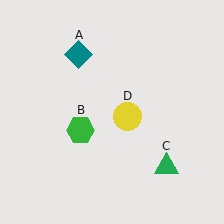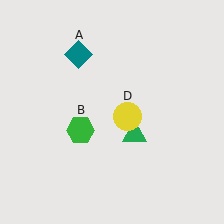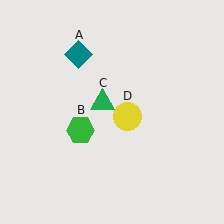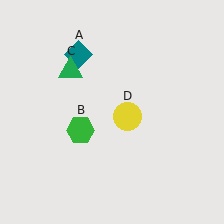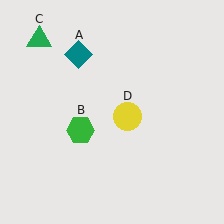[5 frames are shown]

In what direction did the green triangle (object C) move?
The green triangle (object C) moved up and to the left.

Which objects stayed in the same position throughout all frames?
Teal diamond (object A) and green hexagon (object B) and yellow circle (object D) remained stationary.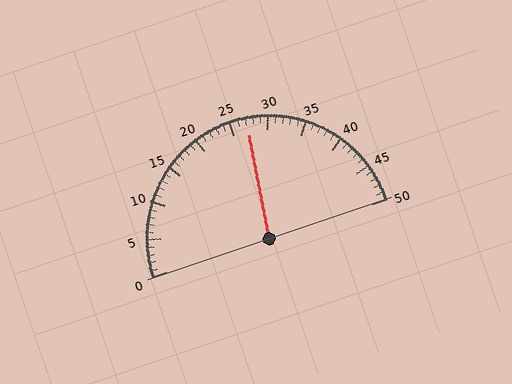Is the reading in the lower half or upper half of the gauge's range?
The reading is in the upper half of the range (0 to 50).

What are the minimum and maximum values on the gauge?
The gauge ranges from 0 to 50.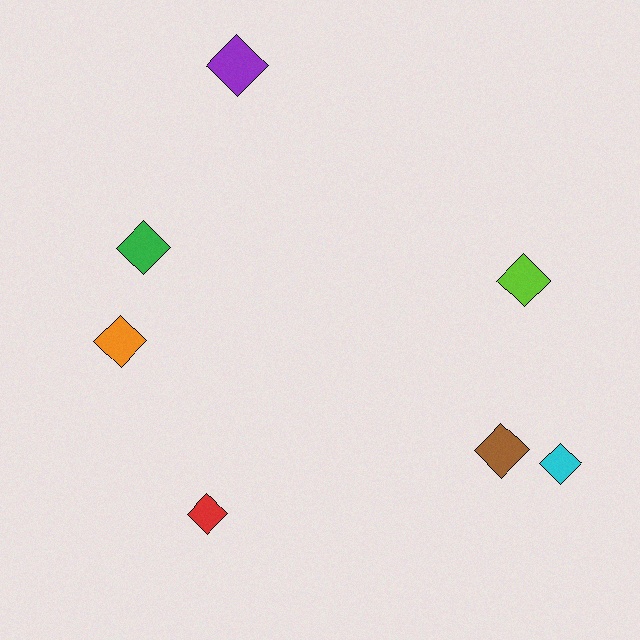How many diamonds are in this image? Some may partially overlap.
There are 7 diamonds.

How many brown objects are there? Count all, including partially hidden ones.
There is 1 brown object.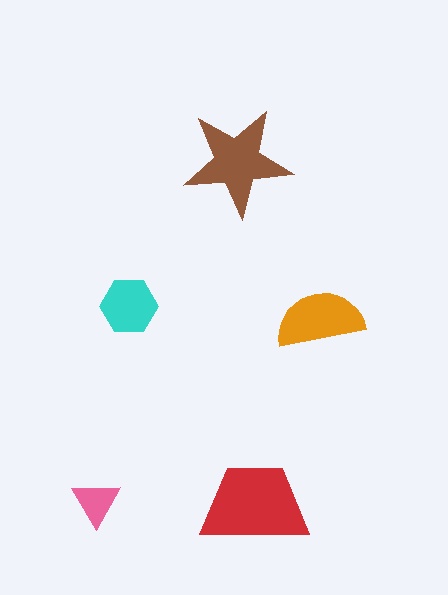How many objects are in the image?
There are 5 objects in the image.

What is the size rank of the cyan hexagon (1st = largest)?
4th.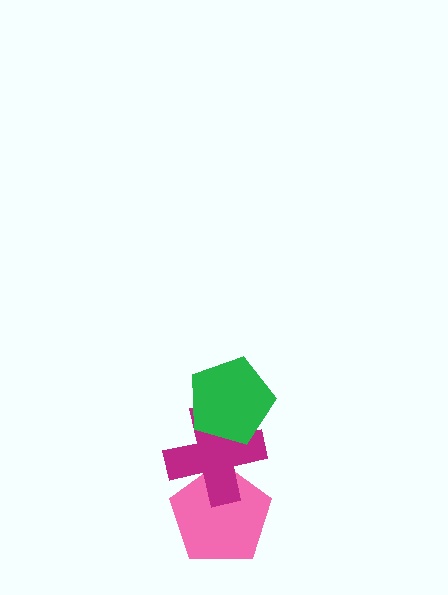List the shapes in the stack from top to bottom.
From top to bottom: the green pentagon, the magenta cross, the pink pentagon.